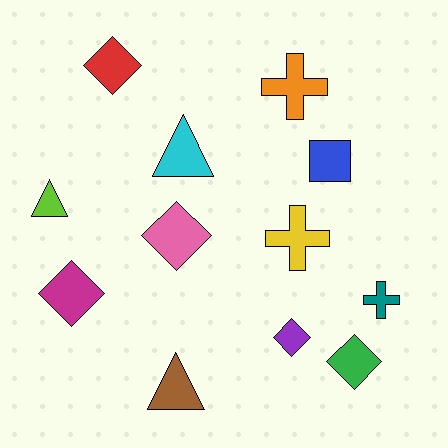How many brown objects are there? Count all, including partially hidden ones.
There is 1 brown object.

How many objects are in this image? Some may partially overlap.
There are 12 objects.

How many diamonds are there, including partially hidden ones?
There are 5 diamonds.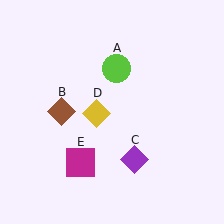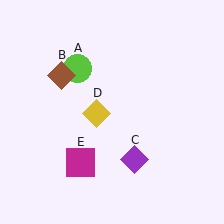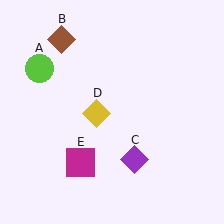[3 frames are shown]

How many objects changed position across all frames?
2 objects changed position: lime circle (object A), brown diamond (object B).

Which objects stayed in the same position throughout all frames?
Purple diamond (object C) and yellow diamond (object D) and magenta square (object E) remained stationary.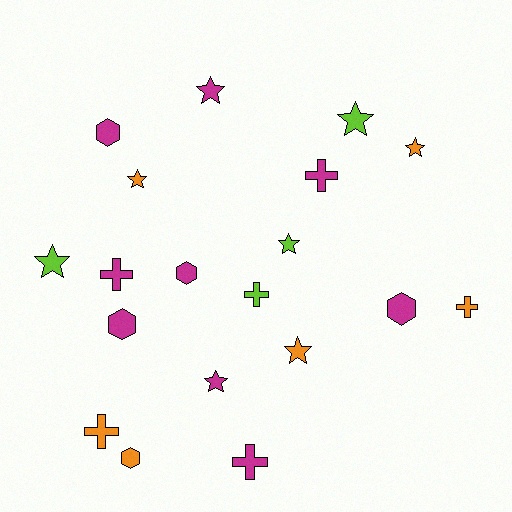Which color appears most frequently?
Magenta, with 9 objects.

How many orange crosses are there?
There are 2 orange crosses.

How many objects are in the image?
There are 19 objects.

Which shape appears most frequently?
Star, with 8 objects.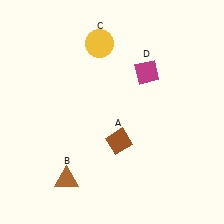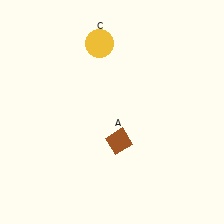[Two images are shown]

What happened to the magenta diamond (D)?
The magenta diamond (D) was removed in Image 2. It was in the top-right area of Image 1.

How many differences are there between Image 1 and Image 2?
There are 2 differences between the two images.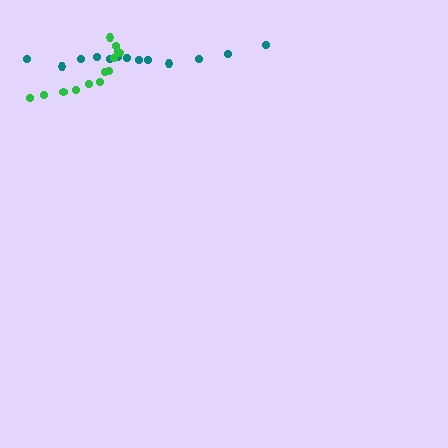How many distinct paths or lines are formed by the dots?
There are 2 distinct paths.